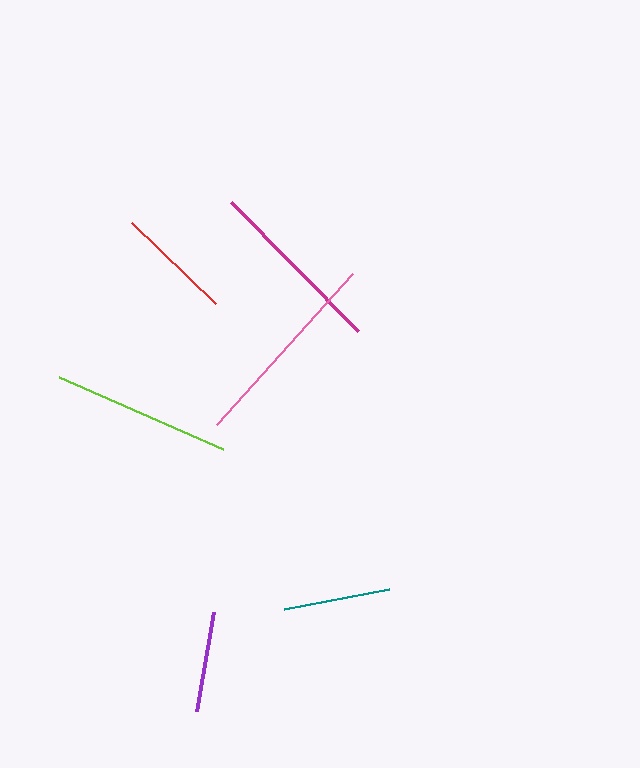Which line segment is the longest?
The pink line is the longest at approximately 203 pixels.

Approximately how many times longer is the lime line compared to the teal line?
The lime line is approximately 1.7 times the length of the teal line.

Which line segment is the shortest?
The purple line is the shortest at approximately 100 pixels.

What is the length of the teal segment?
The teal segment is approximately 107 pixels long.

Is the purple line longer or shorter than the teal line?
The teal line is longer than the purple line.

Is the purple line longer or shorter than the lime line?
The lime line is longer than the purple line.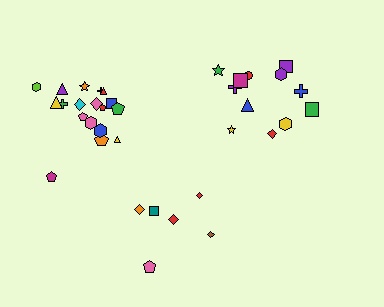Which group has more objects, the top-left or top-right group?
The top-left group.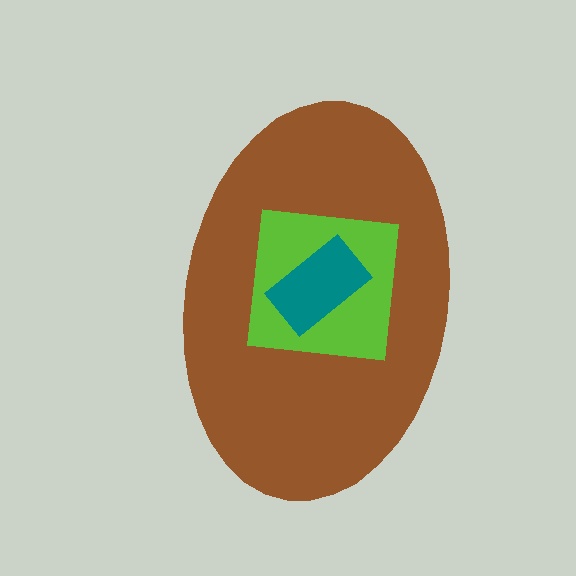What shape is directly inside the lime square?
The teal rectangle.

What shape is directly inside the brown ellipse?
The lime square.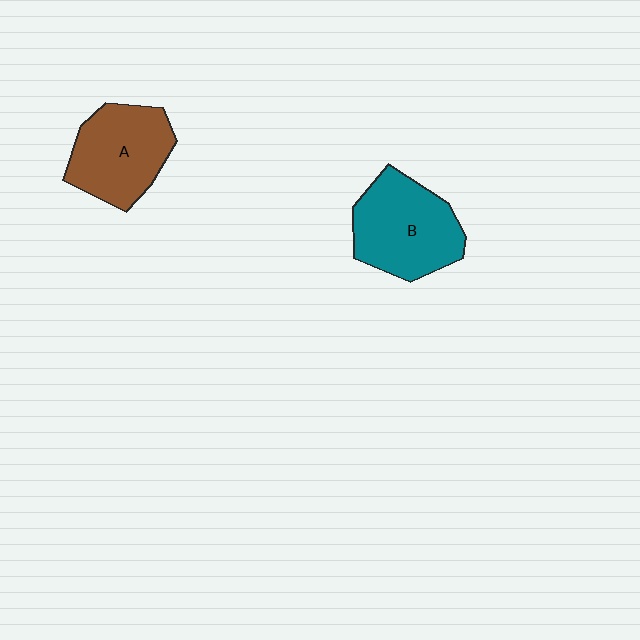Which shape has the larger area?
Shape B (teal).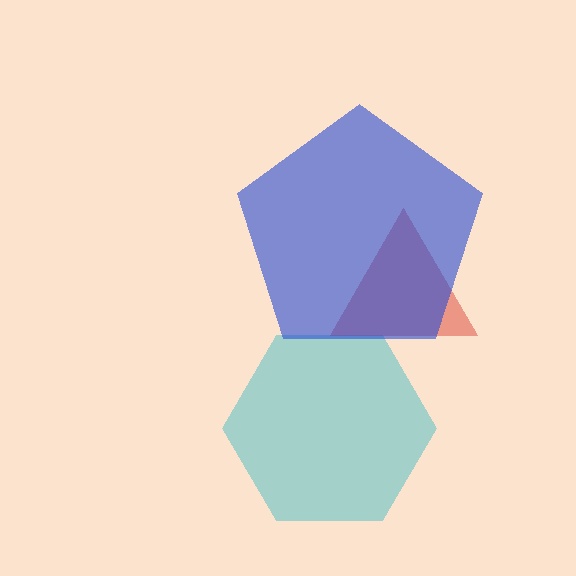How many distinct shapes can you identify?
There are 3 distinct shapes: a cyan hexagon, a red triangle, a blue pentagon.